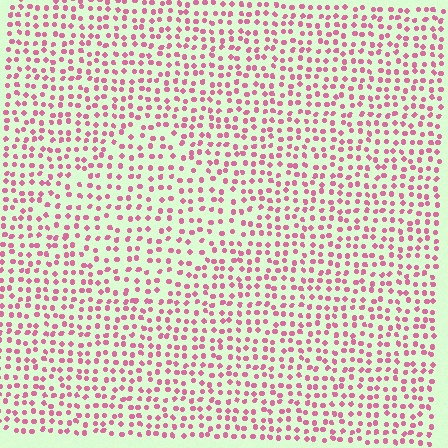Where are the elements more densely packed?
The elements are more densely packed outside the diamond boundary.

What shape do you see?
I see a diamond.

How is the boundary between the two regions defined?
The boundary is defined by a change in element density (approximately 1.4x ratio). All elements are the same color, size, and shape.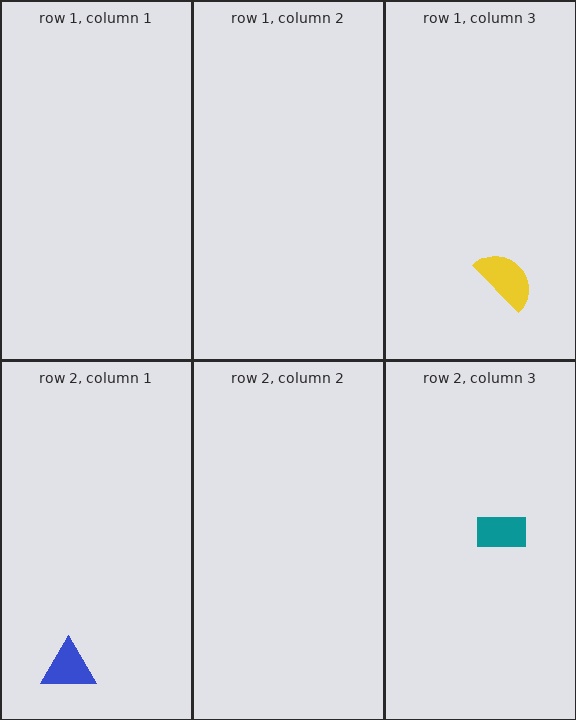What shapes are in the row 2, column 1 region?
The blue triangle.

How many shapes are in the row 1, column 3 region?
1.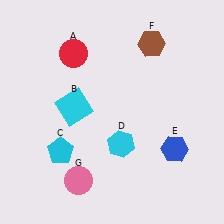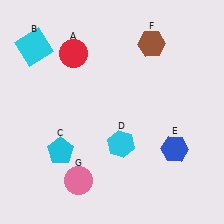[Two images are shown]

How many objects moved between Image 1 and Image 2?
1 object moved between the two images.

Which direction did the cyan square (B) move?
The cyan square (B) moved up.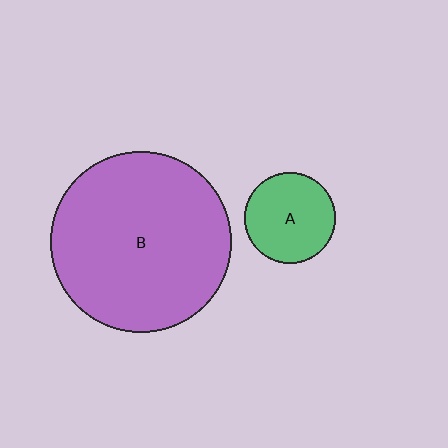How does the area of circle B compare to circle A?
Approximately 4.0 times.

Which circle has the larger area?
Circle B (purple).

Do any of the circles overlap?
No, none of the circles overlap.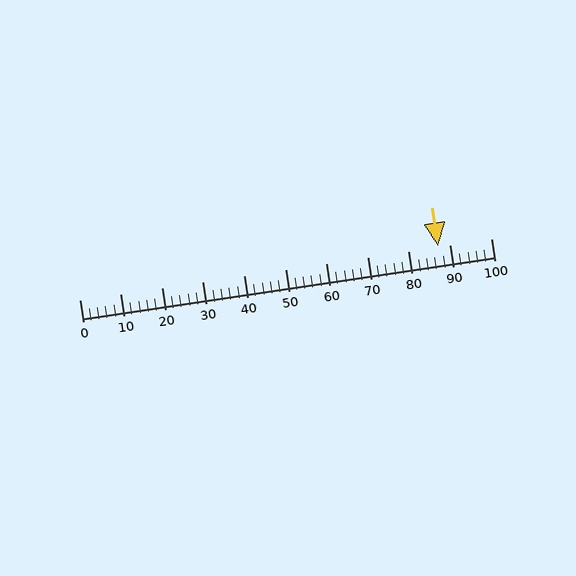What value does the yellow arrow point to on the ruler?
The yellow arrow points to approximately 87.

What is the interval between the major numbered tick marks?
The major tick marks are spaced 10 units apart.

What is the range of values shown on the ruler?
The ruler shows values from 0 to 100.